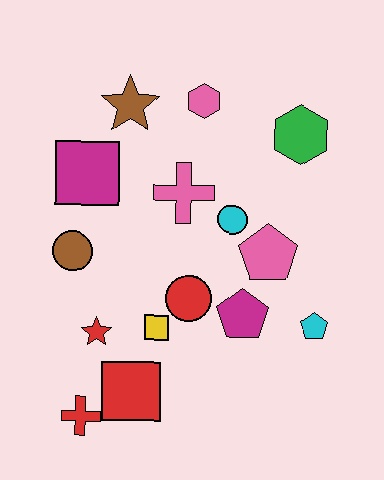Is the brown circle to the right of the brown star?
No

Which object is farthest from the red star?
The green hexagon is farthest from the red star.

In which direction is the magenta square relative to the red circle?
The magenta square is above the red circle.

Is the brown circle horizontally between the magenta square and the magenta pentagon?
No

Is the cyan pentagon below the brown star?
Yes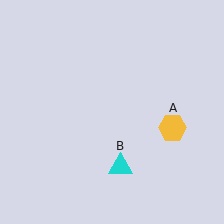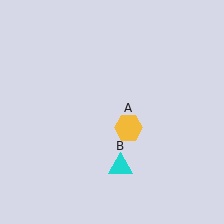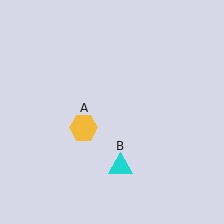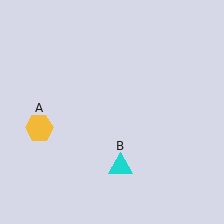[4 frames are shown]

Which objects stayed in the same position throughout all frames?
Cyan triangle (object B) remained stationary.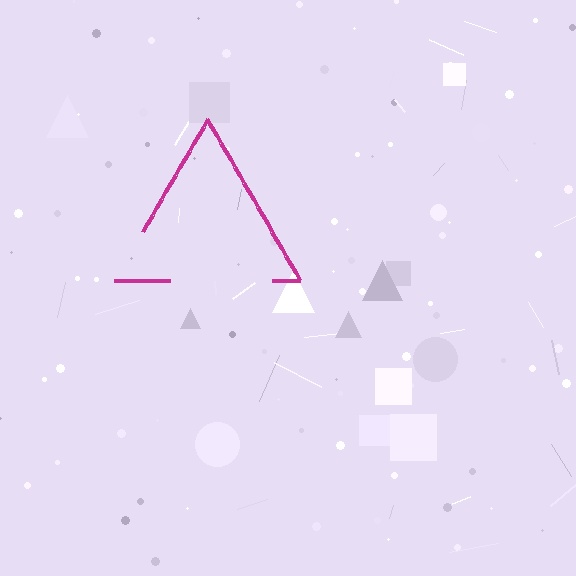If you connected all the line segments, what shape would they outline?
They would outline a triangle.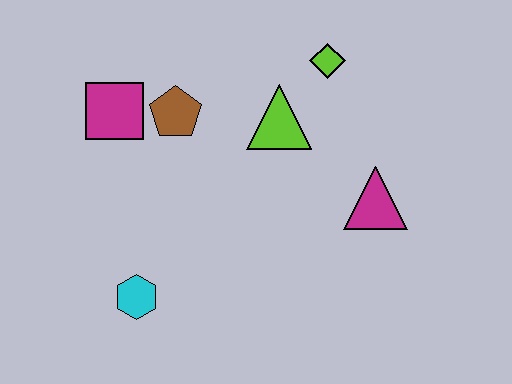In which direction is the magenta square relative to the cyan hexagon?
The magenta square is above the cyan hexagon.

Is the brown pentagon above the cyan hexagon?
Yes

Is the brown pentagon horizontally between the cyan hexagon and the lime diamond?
Yes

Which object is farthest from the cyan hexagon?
The lime diamond is farthest from the cyan hexagon.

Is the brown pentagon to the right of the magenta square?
Yes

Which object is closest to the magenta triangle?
The lime triangle is closest to the magenta triangle.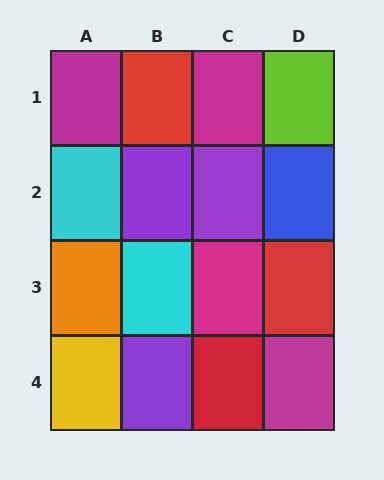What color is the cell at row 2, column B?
Purple.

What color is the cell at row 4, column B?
Purple.